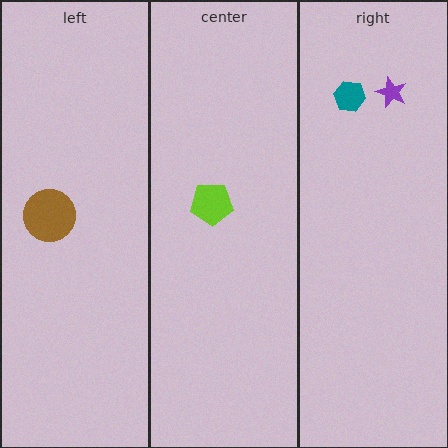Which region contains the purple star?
The right region.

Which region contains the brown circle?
The left region.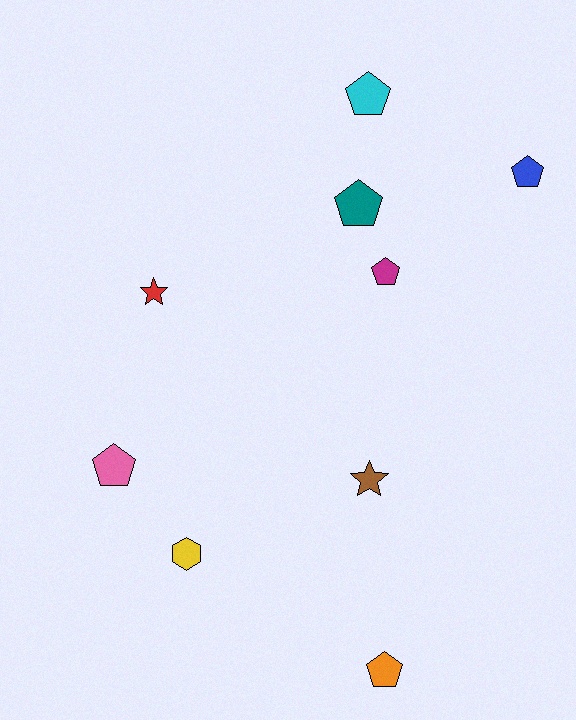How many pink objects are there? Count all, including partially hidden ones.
There is 1 pink object.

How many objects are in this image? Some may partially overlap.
There are 9 objects.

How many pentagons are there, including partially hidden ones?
There are 6 pentagons.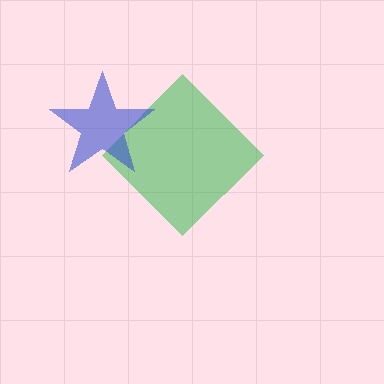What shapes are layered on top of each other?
The layered shapes are: a green diamond, a blue star.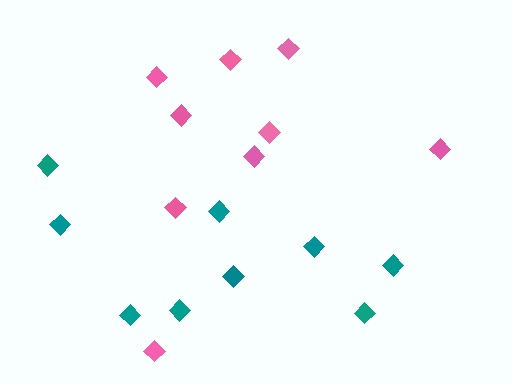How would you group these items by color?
There are 2 groups: one group of pink diamonds (9) and one group of teal diamonds (9).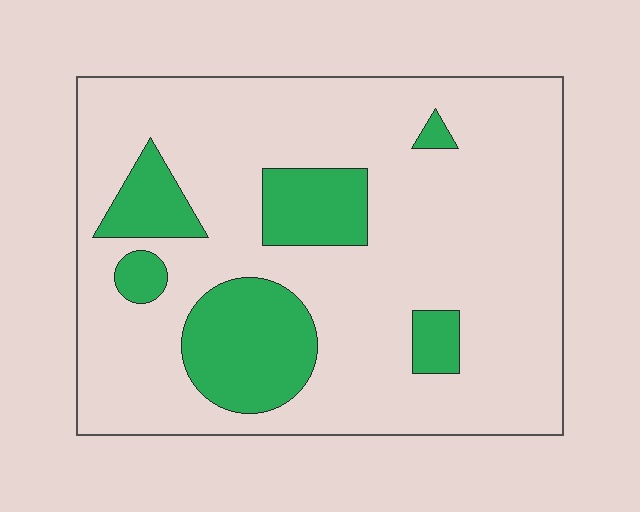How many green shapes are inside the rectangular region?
6.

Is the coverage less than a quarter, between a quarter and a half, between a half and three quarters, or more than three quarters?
Less than a quarter.